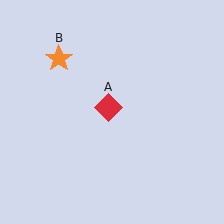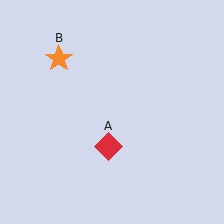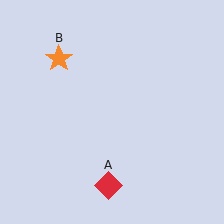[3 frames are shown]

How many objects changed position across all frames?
1 object changed position: red diamond (object A).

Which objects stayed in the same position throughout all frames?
Orange star (object B) remained stationary.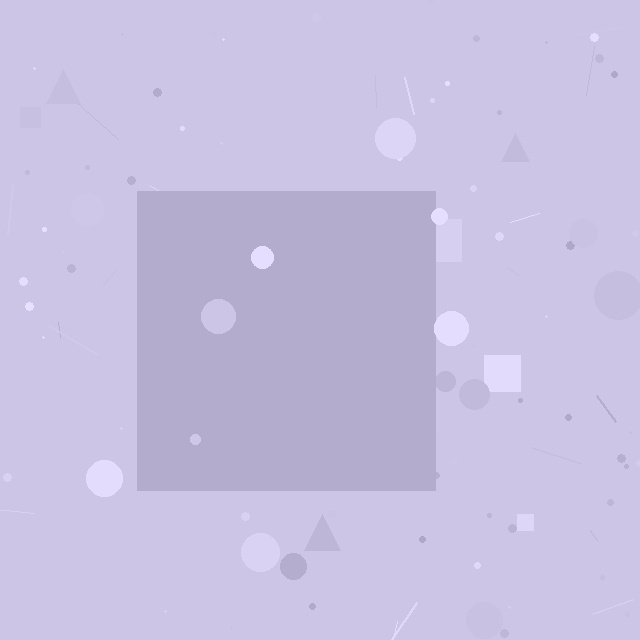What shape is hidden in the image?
A square is hidden in the image.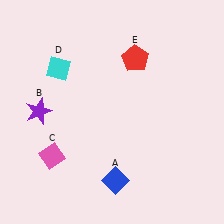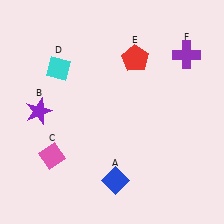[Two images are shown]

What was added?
A purple cross (F) was added in Image 2.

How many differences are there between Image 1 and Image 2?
There is 1 difference between the two images.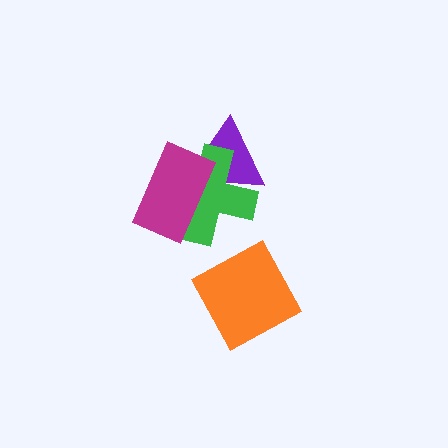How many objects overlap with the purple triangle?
2 objects overlap with the purple triangle.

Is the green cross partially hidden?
Yes, it is partially covered by another shape.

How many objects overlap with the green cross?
2 objects overlap with the green cross.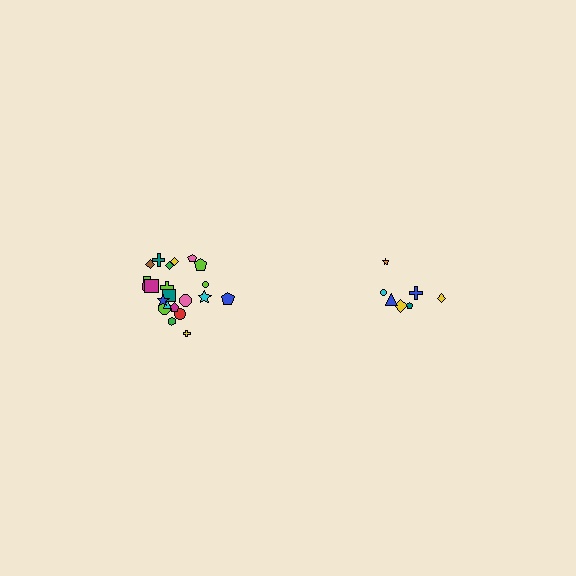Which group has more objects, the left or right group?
The left group.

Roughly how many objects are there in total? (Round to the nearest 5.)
Roughly 30 objects in total.